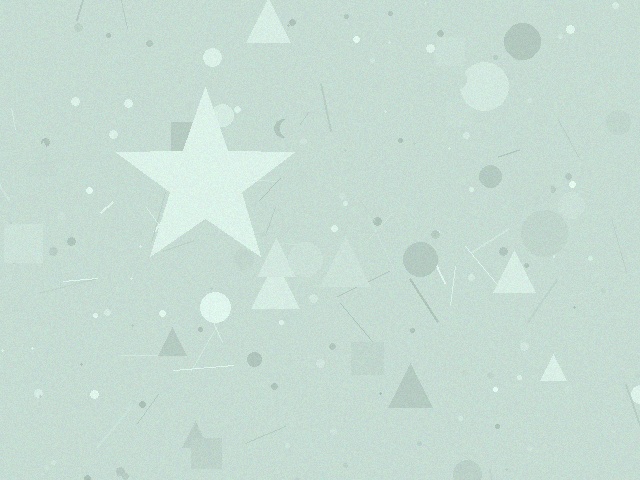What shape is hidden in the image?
A star is hidden in the image.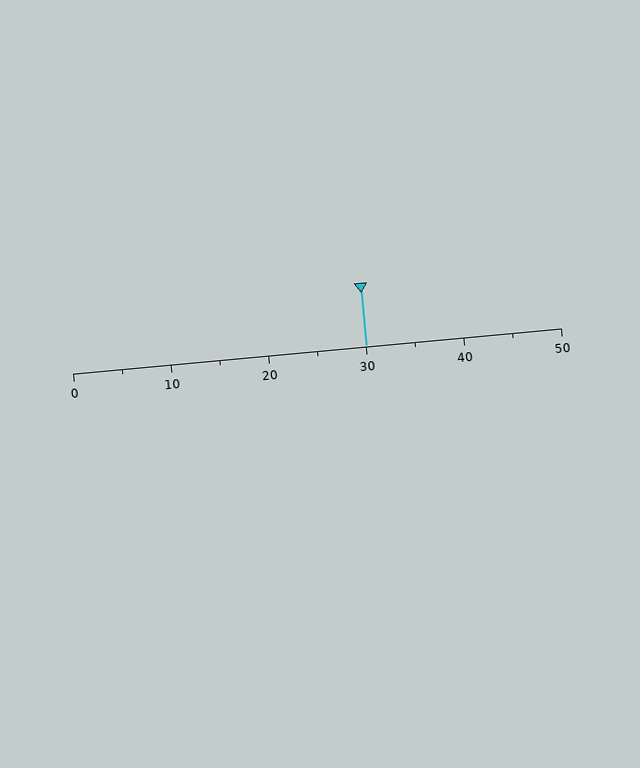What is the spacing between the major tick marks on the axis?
The major ticks are spaced 10 apart.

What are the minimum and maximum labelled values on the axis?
The axis runs from 0 to 50.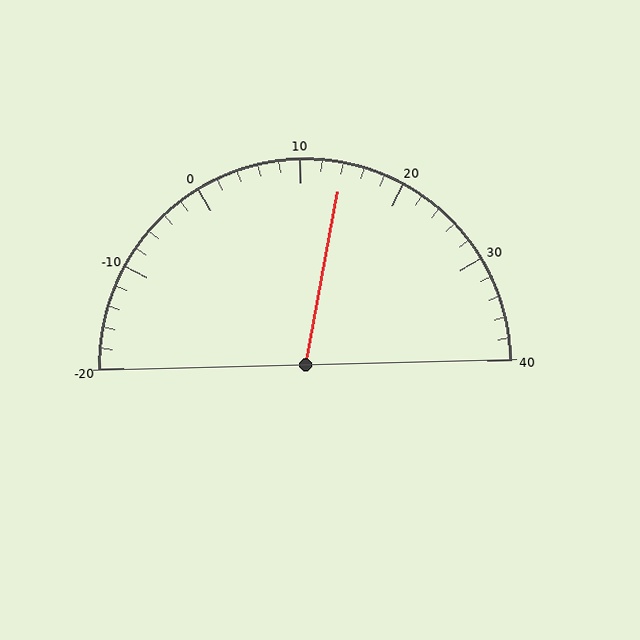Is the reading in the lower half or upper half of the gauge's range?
The reading is in the upper half of the range (-20 to 40).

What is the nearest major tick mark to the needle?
The nearest major tick mark is 10.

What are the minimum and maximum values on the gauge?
The gauge ranges from -20 to 40.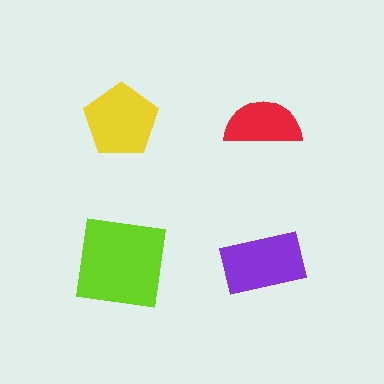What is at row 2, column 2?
A purple rectangle.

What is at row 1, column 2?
A red semicircle.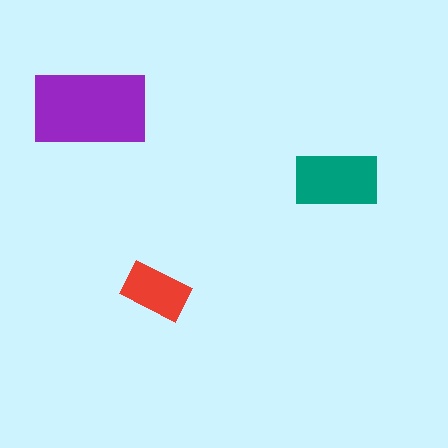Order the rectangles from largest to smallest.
the purple one, the teal one, the red one.